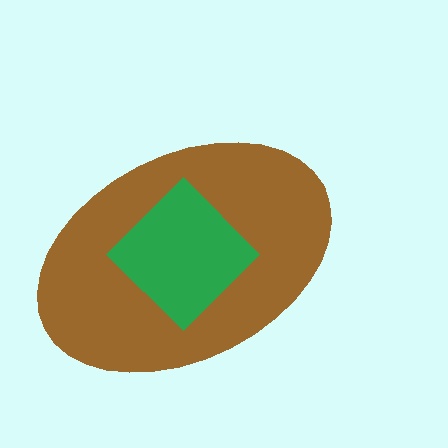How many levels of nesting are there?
2.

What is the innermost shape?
The green diamond.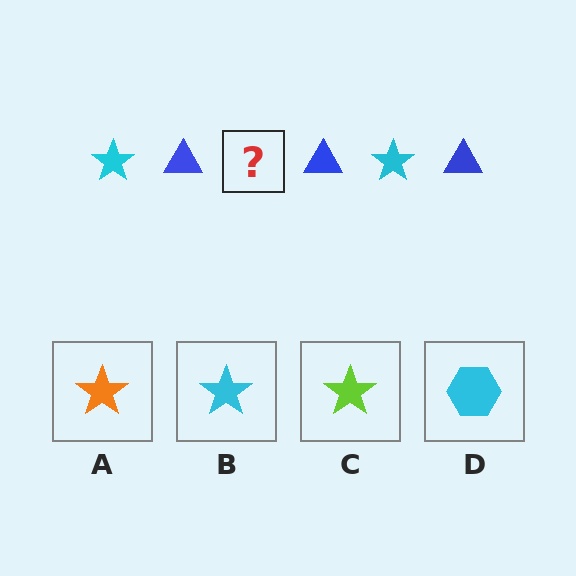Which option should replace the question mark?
Option B.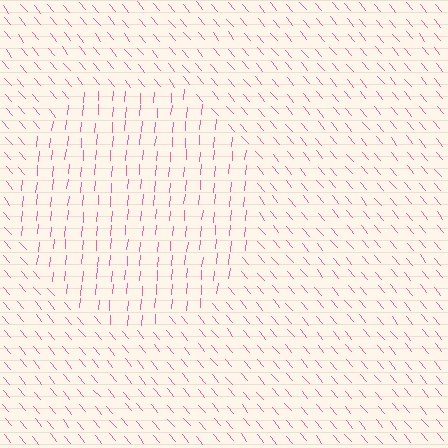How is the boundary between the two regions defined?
The boundary is defined purely by a change in line orientation (approximately 45 degrees difference). All lines are the same color and thickness.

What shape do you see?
I see a circle.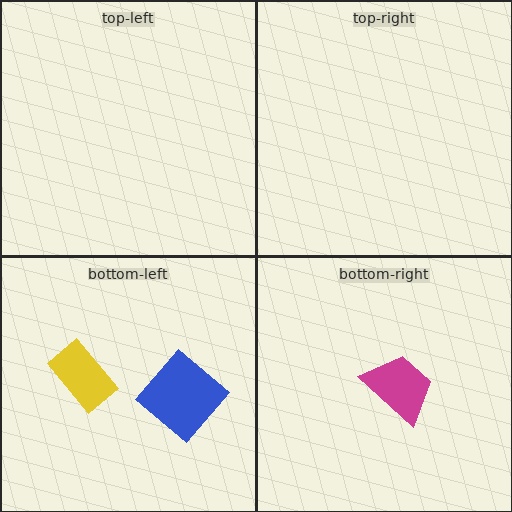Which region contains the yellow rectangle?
The bottom-left region.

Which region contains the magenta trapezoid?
The bottom-right region.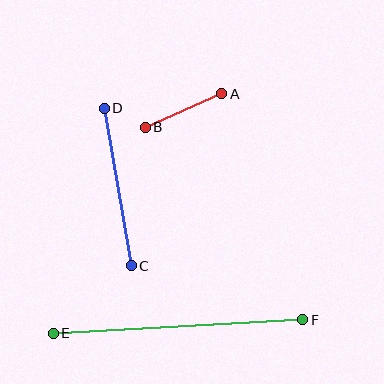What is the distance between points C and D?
The distance is approximately 160 pixels.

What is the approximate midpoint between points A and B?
The midpoint is at approximately (183, 111) pixels.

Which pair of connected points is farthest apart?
Points E and F are farthest apart.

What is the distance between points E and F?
The distance is approximately 250 pixels.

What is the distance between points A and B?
The distance is approximately 83 pixels.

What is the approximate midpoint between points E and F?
The midpoint is at approximately (178, 326) pixels.